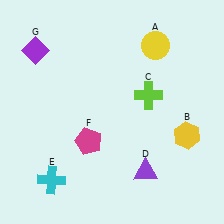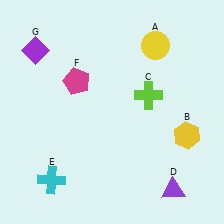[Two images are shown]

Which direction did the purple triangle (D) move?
The purple triangle (D) moved right.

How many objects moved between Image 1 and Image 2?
2 objects moved between the two images.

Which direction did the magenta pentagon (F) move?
The magenta pentagon (F) moved up.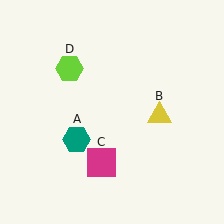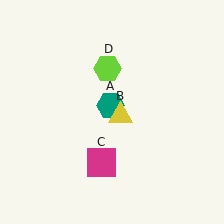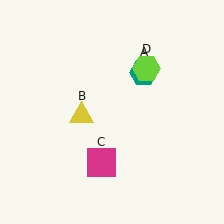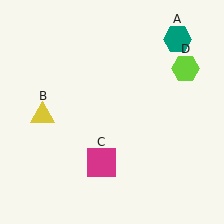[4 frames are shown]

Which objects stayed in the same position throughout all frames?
Magenta square (object C) remained stationary.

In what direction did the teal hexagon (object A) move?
The teal hexagon (object A) moved up and to the right.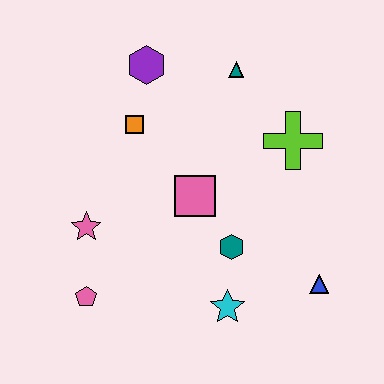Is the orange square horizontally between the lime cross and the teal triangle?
No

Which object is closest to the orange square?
The purple hexagon is closest to the orange square.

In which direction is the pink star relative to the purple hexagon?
The pink star is below the purple hexagon.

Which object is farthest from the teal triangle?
The pink pentagon is farthest from the teal triangle.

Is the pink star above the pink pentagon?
Yes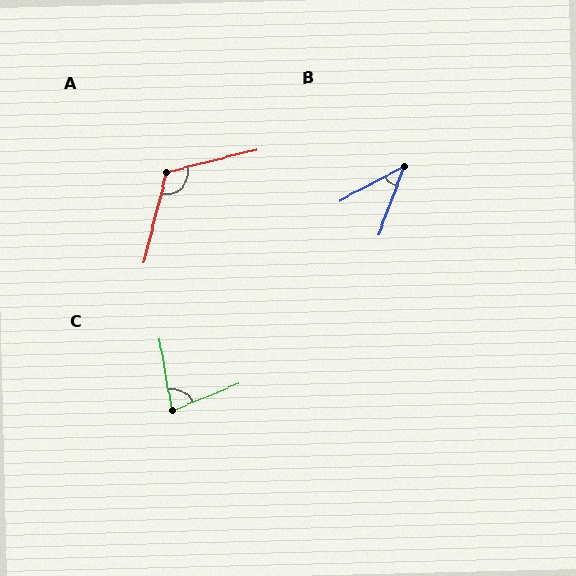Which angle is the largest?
A, at approximately 118 degrees.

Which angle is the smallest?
B, at approximately 41 degrees.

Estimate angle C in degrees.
Approximately 77 degrees.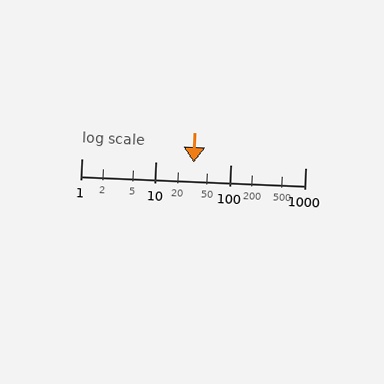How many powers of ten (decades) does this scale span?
The scale spans 3 decades, from 1 to 1000.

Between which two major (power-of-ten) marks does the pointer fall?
The pointer is between 10 and 100.